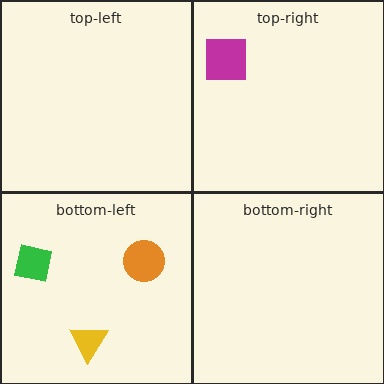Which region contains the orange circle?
The bottom-left region.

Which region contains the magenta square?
The top-right region.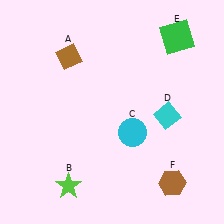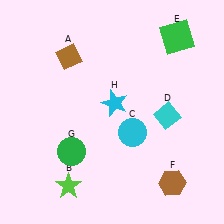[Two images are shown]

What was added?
A green circle (G), a cyan star (H) were added in Image 2.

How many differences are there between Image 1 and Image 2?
There are 2 differences between the two images.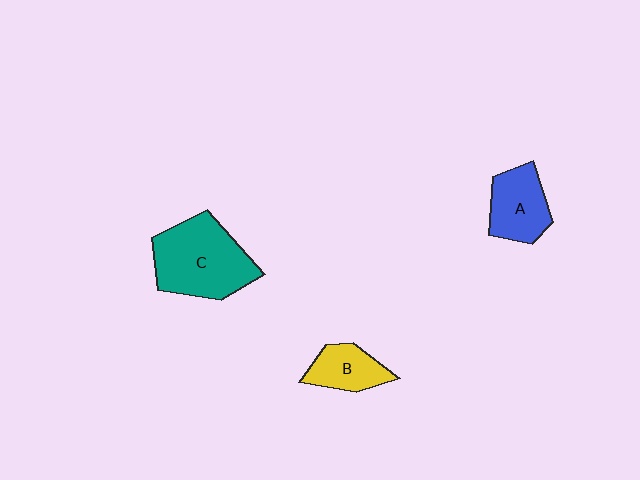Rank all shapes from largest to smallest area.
From largest to smallest: C (teal), A (blue), B (yellow).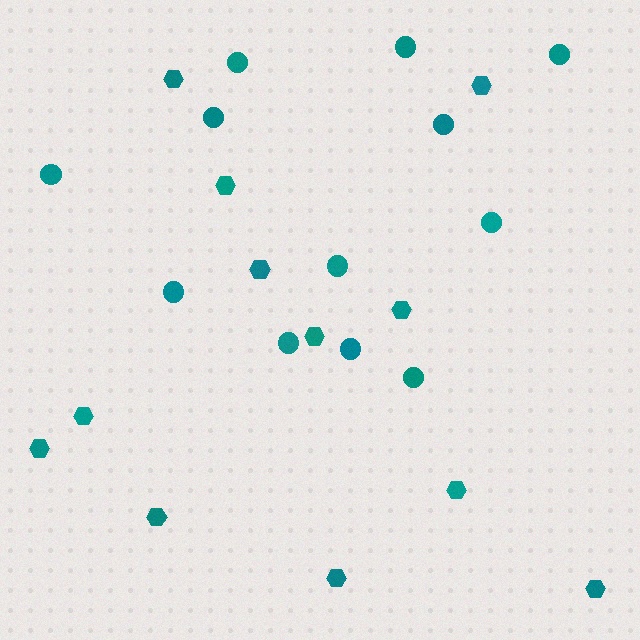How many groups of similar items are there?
There are 2 groups: one group of circles (12) and one group of hexagons (12).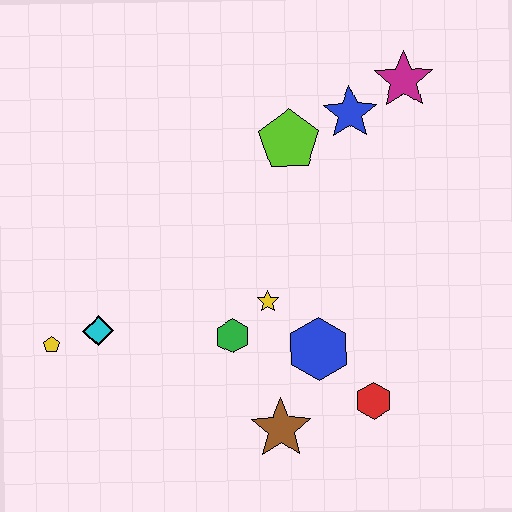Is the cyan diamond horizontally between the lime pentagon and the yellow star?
No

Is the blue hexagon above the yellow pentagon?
No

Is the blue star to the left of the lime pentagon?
No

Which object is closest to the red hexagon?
The blue hexagon is closest to the red hexagon.